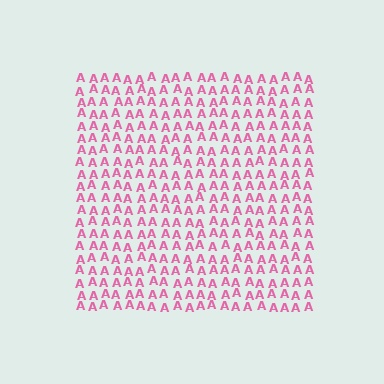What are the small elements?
The small elements are letter A's.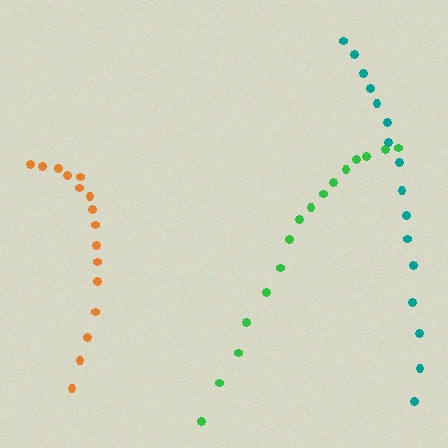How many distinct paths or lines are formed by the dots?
There are 3 distinct paths.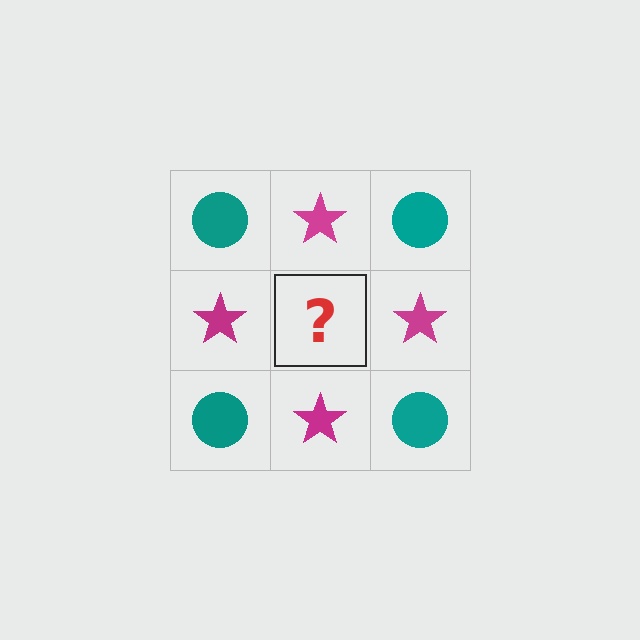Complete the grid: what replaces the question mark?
The question mark should be replaced with a teal circle.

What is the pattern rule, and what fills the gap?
The rule is that it alternates teal circle and magenta star in a checkerboard pattern. The gap should be filled with a teal circle.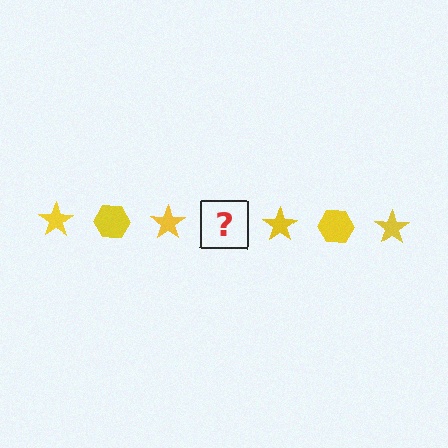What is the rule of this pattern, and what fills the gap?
The rule is that the pattern cycles through star, hexagon shapes in yellow. The gap should be filled with a yellow hexagon.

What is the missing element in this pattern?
The missing element is a yellow hexagon.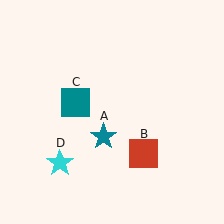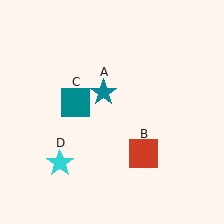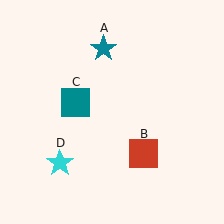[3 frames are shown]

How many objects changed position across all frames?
1 object changed position: teal star (object A).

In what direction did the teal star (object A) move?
The teal star (object A) moved up.